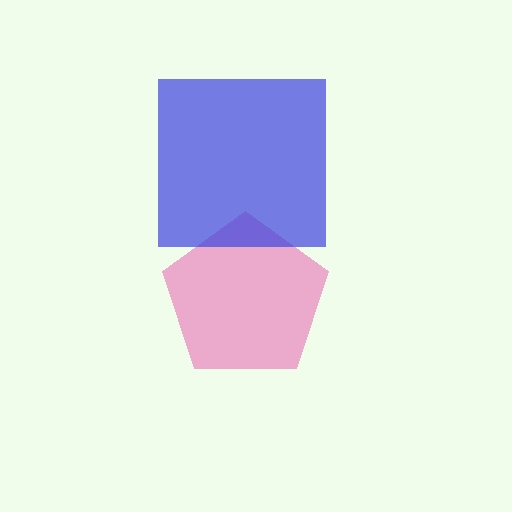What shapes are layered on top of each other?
The layered shapes are: a pink pentagon, a blue square.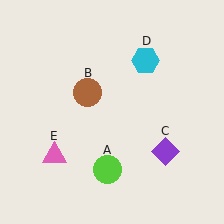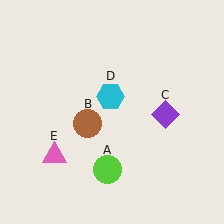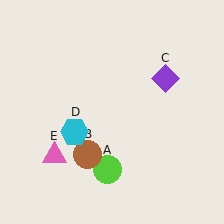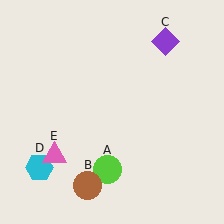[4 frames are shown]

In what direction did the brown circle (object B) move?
The brown circle (object B) moved down.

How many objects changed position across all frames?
3 objects changed position: brown circle (object B), purple diamond (object C), cyan hexagon (object D).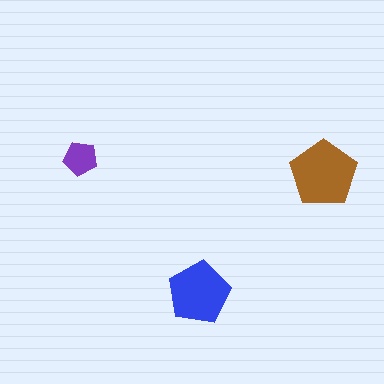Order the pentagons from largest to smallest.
the brown one, the blue one, the purple one.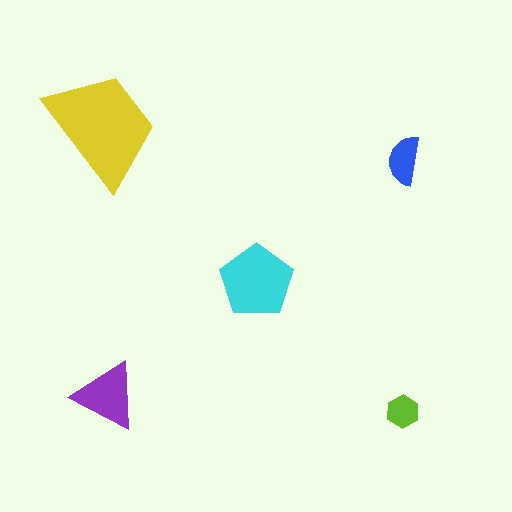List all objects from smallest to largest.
The lime hexagon, the blue semicircle, the purple triangle, the cyan pentagon, the yellow trapezoid.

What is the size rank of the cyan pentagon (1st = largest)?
2nd.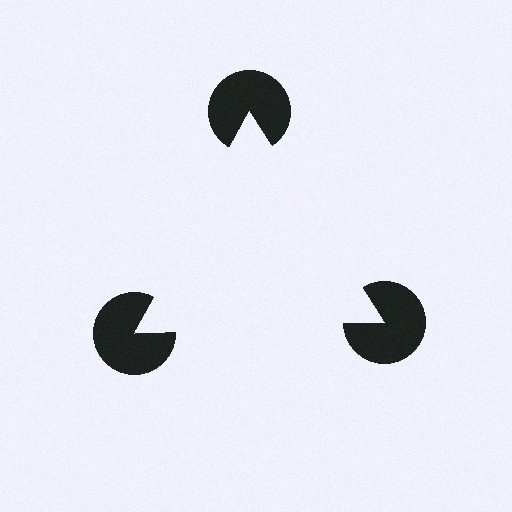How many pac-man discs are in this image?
There are 3 — one at each vertex of the illusory triangle.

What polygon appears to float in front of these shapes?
An illusory triangle — its edges are inferred from the aligned wedge cuts in the pac-man discs, not physically drawn.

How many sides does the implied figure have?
3 sides.